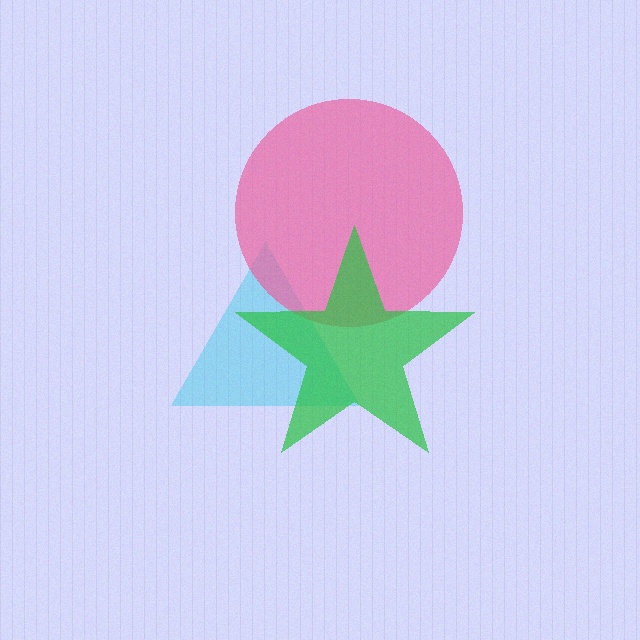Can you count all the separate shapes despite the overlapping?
Yes, there are 3 separate shapes.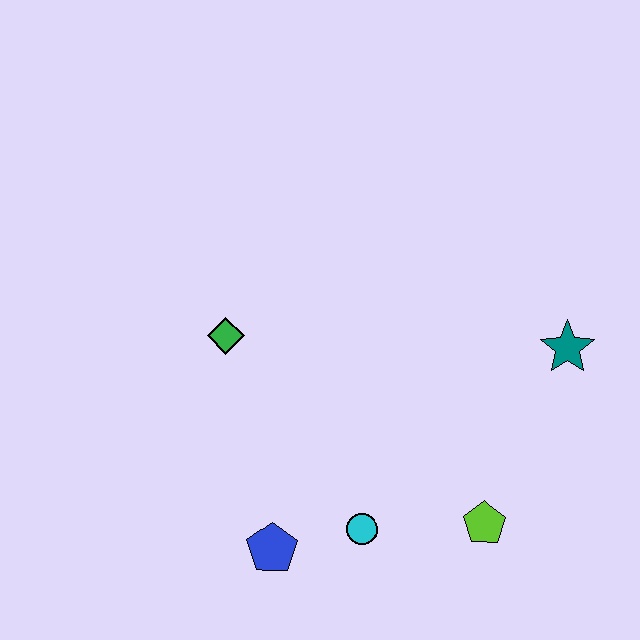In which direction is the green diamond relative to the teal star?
The green diamond is to the left of the teal star.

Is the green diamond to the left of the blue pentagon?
Yes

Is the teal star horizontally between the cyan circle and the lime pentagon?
No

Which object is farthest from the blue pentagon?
The teal star is farthest from the blue pentagon.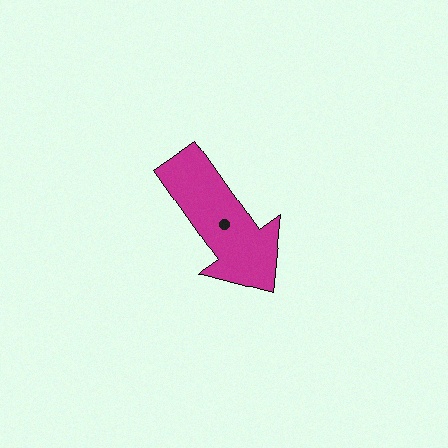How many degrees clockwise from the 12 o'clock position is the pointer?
Approximately 145 degrees.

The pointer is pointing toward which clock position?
Roughly 5 o'clock.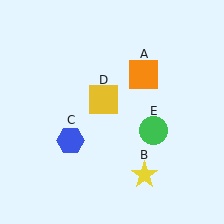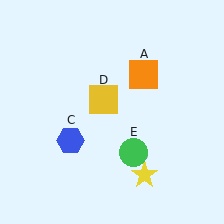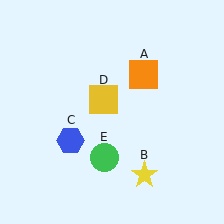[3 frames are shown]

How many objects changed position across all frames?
1 object changed position: green circle (object E).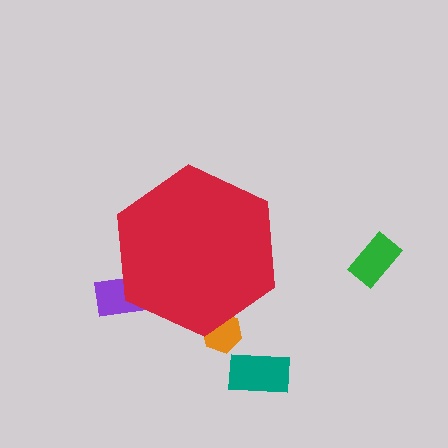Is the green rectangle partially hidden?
No, the green rectangle is fully visible.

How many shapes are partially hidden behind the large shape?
2 shapes are partially hidden.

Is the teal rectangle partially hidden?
No, the teal rectangle is fully visible.